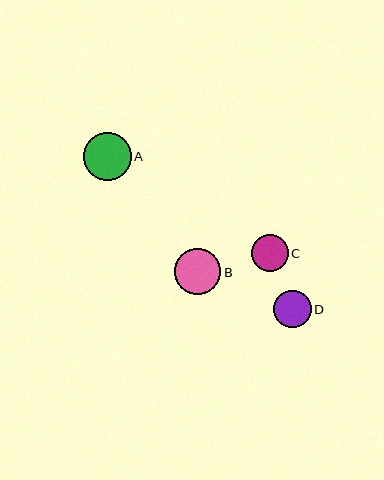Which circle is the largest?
Circle A is the largest with a size of approximately 48 pixels.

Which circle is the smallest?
Circle C is the smallest with a size of approximately 37 pixels.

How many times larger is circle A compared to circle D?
Circle A is approximately 1.3 times the size of circle D.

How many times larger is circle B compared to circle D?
Circle B is approximately 1.2 times the size of circle D.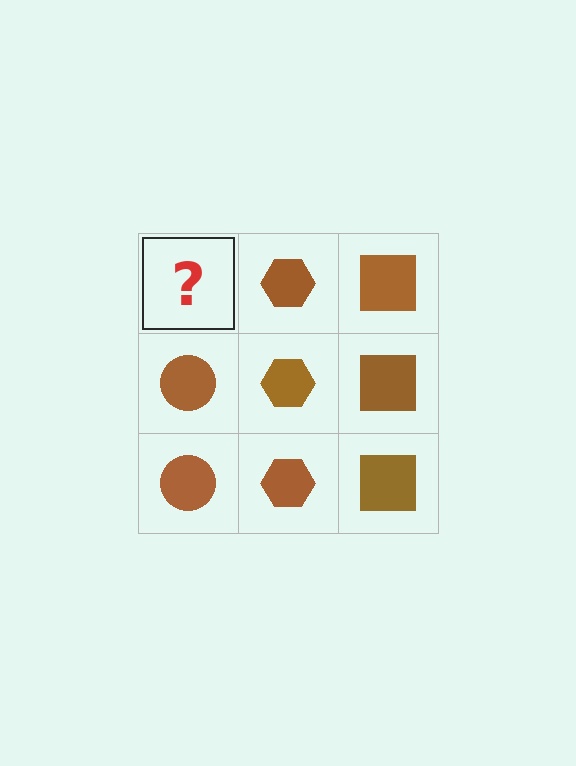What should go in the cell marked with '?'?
The missing cell should contain a brown circle.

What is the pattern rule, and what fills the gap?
The rule is that each column has a consistent shape. The gap should be filled with a brown circle.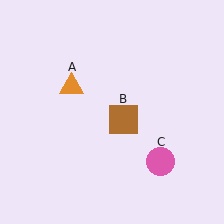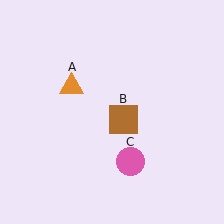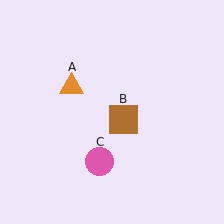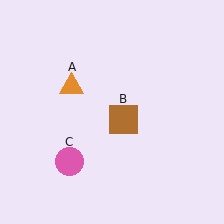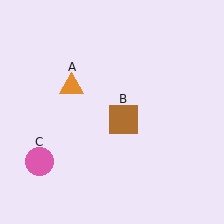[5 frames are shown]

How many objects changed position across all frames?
1 object changed position: pink circle (object C).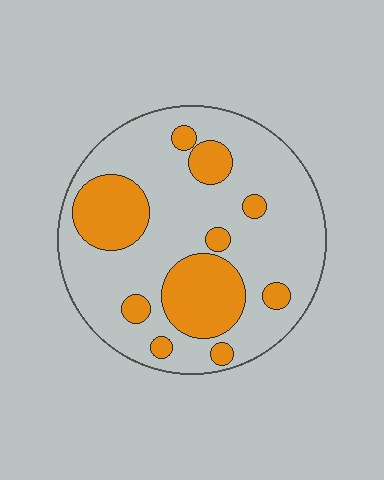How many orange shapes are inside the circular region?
10.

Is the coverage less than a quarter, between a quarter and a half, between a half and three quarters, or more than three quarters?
Between a quarter and a half.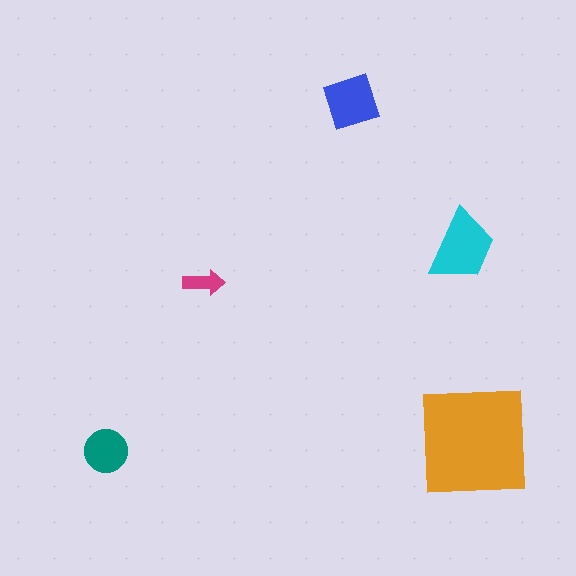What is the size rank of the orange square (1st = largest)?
1st.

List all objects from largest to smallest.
The orange square, the cyan trapezoid, the blue diamond, the teal circle, the magenta arrow.